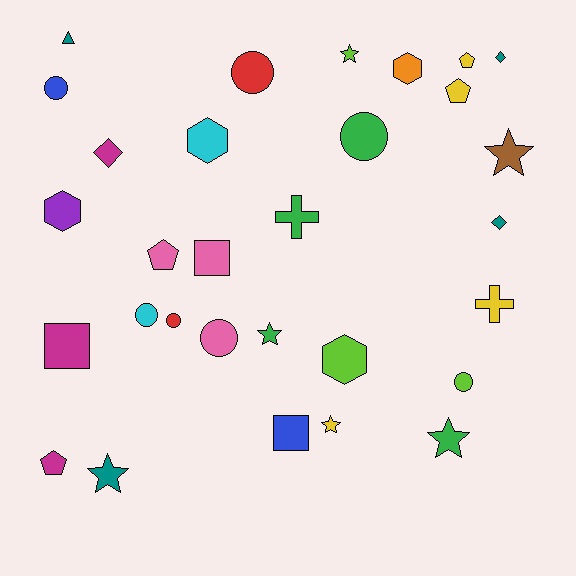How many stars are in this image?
There are 6 stars.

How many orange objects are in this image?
There is 1 orange object.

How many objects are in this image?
There are 30 objects.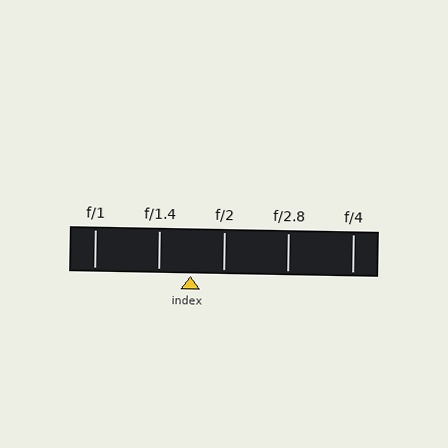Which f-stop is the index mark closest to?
The index mark is closest to f/1.4.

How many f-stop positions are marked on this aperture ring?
There are 5 f-stop positions marked.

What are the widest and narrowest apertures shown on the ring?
The widest aperture shown is f/1 and the narrowest is f/4.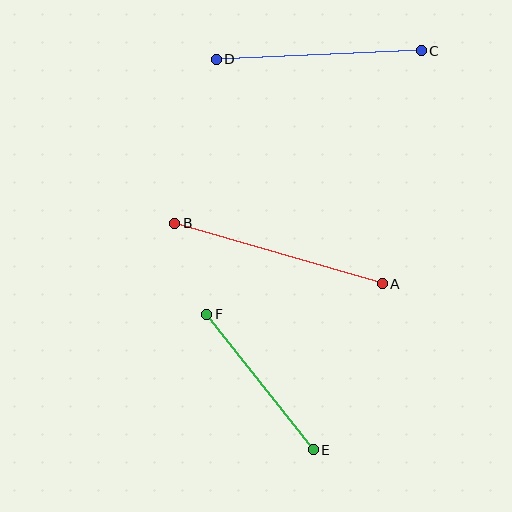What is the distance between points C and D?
The distance is approximately 205 pixels.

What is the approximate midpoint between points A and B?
The midpoint is at approximately (279, 254) pixels.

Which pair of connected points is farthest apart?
Points A and B are farthest apart.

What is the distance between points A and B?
The distance is approximately 216 pixels.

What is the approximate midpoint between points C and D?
The midpoint is at approximately (319, 55) pixels.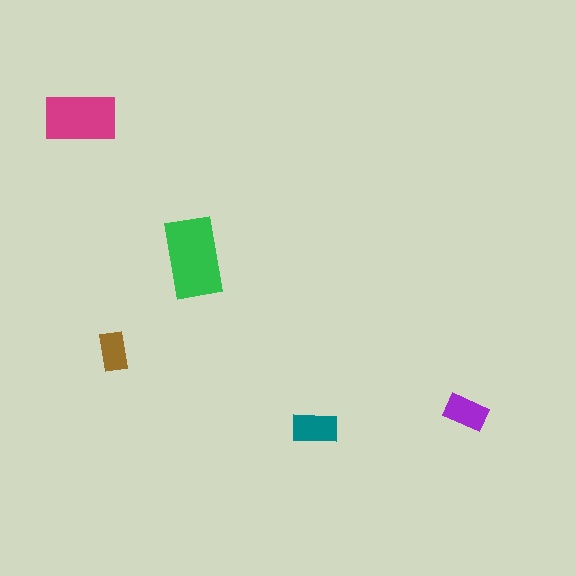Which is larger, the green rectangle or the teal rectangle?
The green one.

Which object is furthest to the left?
The magenta rectangle is leftmost.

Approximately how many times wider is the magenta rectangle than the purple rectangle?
About 1.5 times wider.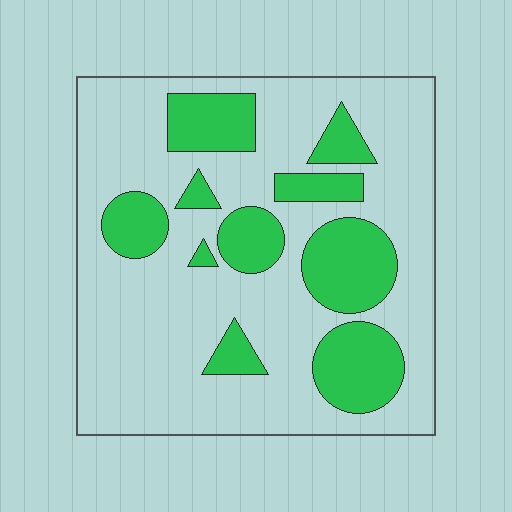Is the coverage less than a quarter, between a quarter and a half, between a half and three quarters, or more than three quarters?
Between a quarter and a half.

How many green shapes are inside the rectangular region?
10.